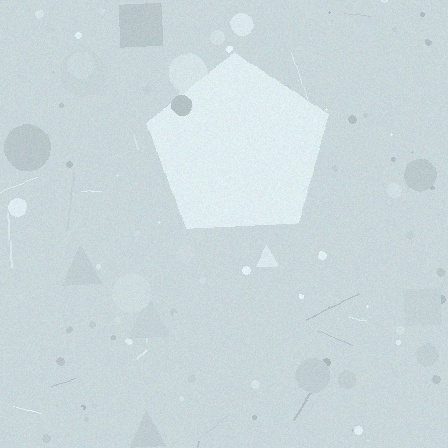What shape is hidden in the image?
A pentagon is hidden in the image.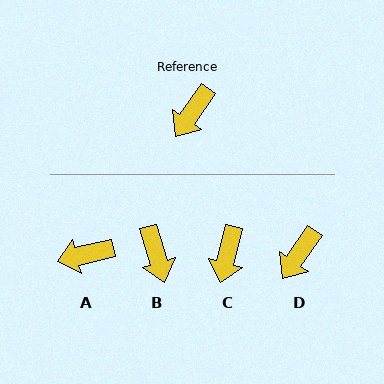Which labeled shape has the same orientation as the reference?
D.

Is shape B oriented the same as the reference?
No, it is off by about 51 degrees.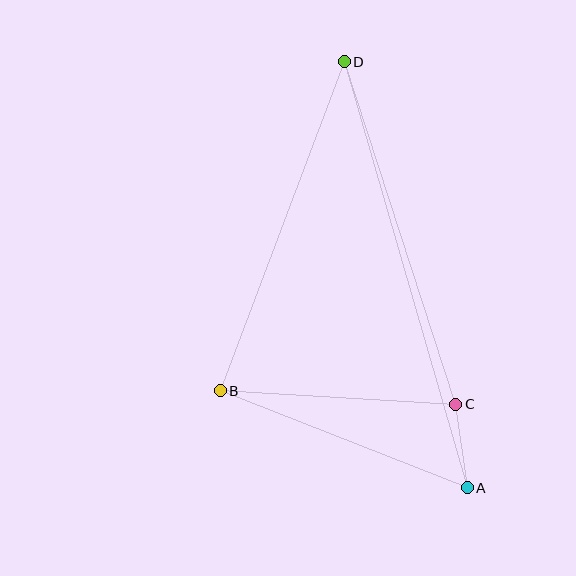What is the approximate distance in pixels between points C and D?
The distance between C and D is approximately 360 pixels.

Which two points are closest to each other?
Points A and C are closest to each other.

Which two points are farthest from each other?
Points A and D are farthest from each other.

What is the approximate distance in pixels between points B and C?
The distance between B and C is approximately 236 pixels.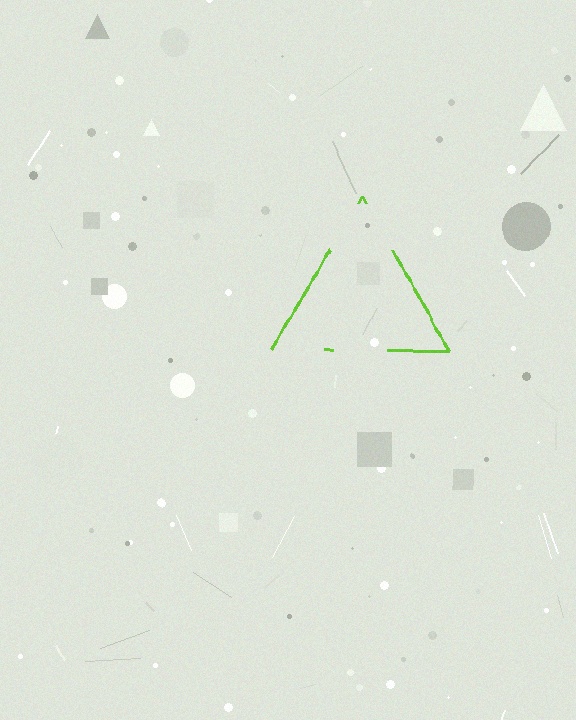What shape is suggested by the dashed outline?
The dashed outline suggests a triangle.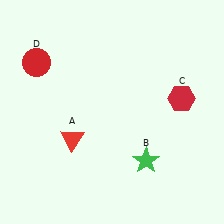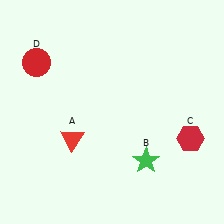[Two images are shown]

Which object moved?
The red hexagon (C) moved down.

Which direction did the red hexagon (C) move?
The red hexagon (C) moved down.